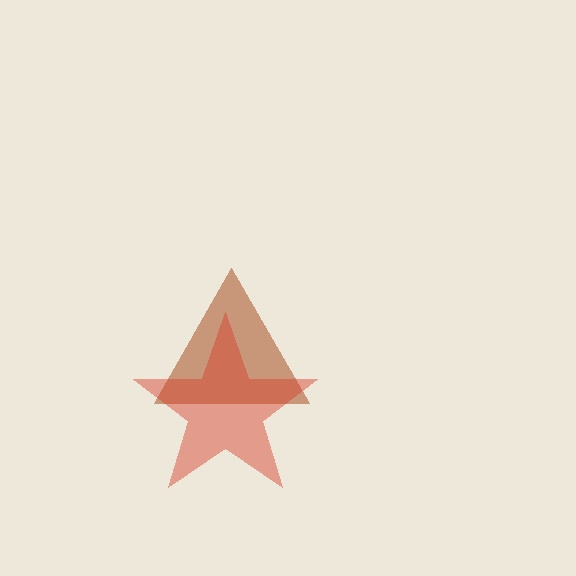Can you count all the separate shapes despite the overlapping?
Yes, there are 2 separate shapes.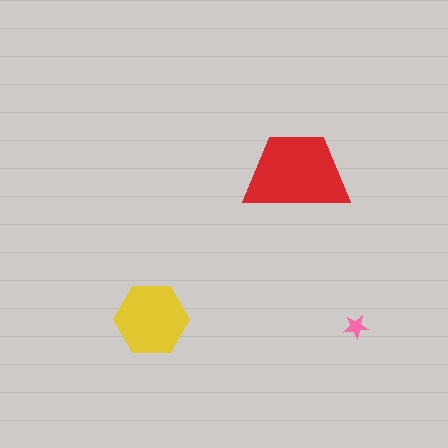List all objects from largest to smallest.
The red trapezoid, the yellow hexagon, the pink star.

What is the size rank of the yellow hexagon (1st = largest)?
2nd.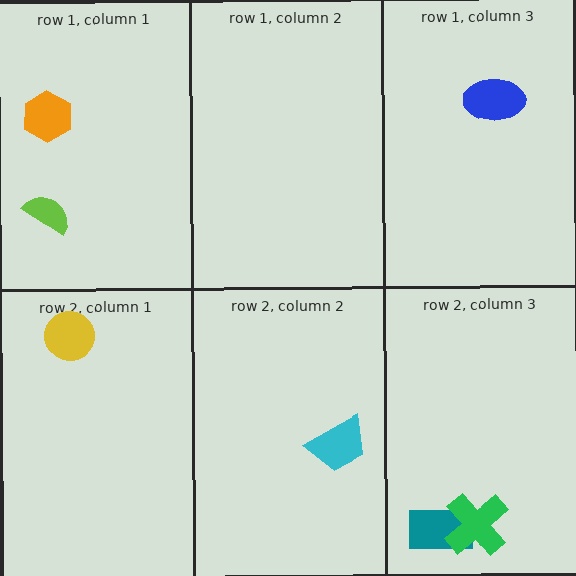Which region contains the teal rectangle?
The row 2, column 3 region.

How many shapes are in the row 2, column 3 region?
2.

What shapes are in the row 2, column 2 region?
The cyan trapezoid.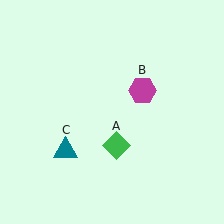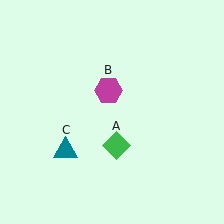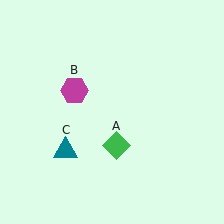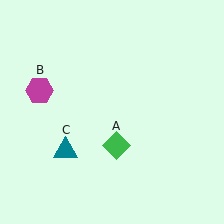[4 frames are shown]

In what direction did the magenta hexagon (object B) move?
The magenta hexagon (object B) moved left.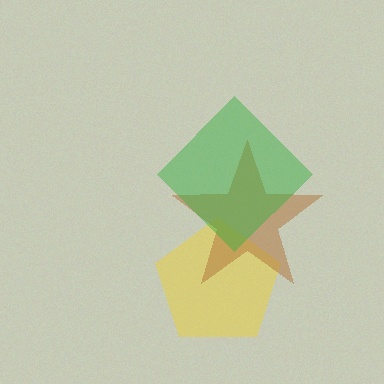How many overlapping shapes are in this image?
There are 3 overlapping shapes in the image.